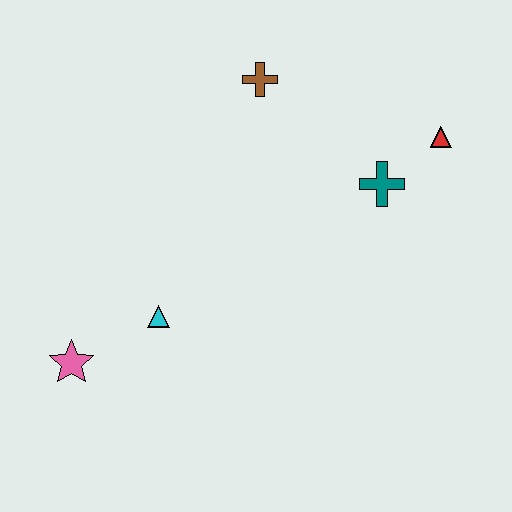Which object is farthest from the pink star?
The red triangle is farthest from the pink star.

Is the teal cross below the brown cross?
Yes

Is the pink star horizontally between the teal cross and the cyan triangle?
No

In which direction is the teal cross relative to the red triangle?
The teal cross is to the left of the red triangle.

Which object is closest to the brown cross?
The teal cross is closest to the brown cross.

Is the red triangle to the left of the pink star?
No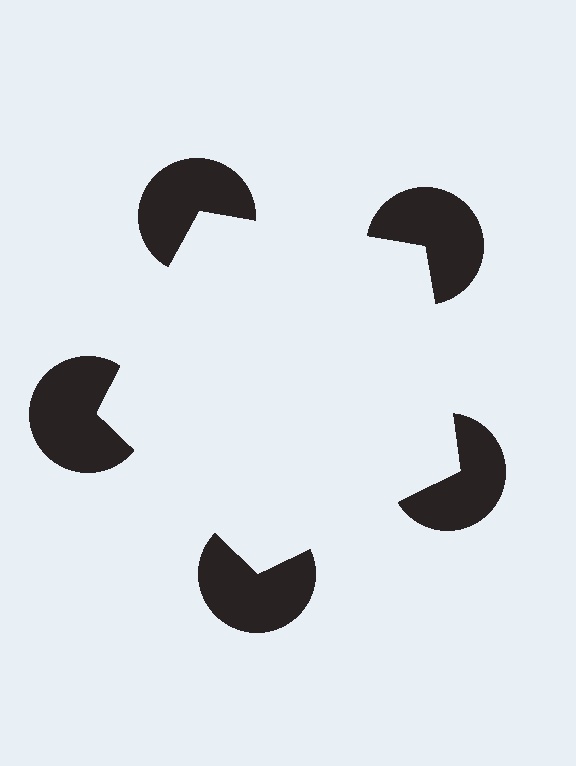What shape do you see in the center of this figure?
An illusory pentagon — its edges are inferred from the aligned wedge cuts in the pac-man discs, not physically drawn.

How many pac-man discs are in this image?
There are 5 — one at each vertex of the illusory pentagon.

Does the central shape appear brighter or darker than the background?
It typically appears slightly brighter than the background, even though no actual brightness change is drawn.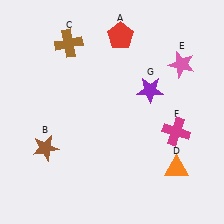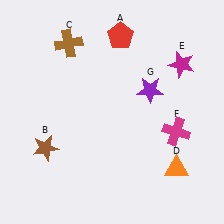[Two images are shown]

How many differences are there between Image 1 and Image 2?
There is 1 difference between the two images.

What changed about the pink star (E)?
In Image 1, E is pink. In Image 2, it changed to magenta.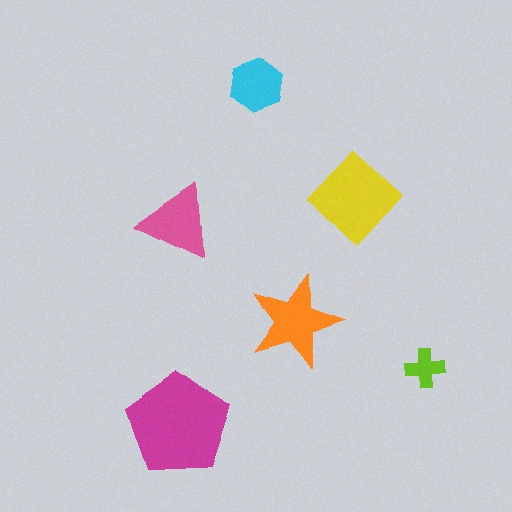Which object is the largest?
The magenta pentagon.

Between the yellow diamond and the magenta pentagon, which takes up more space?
The magenta pentagon.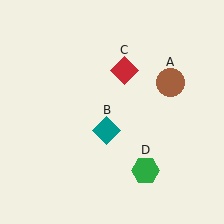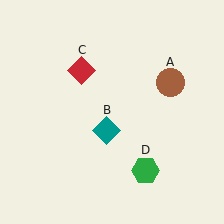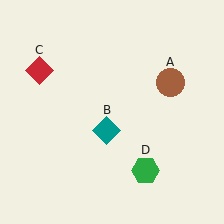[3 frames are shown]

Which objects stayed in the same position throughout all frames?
Brown circle (object A) and teal diamond (object B) and green hexagon (object D) remained stationary.